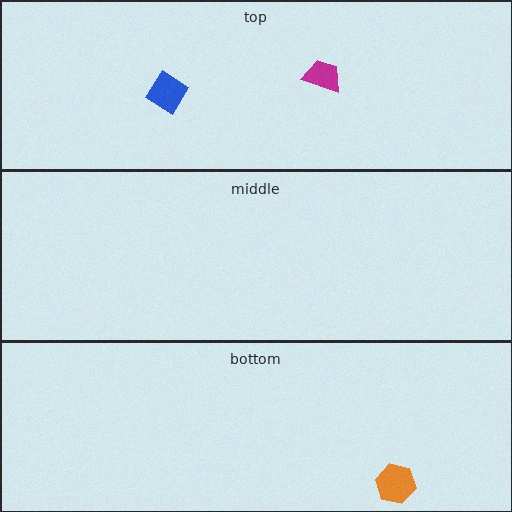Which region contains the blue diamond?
The top region.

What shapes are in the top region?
The magenta trapezoid, the blue diamond.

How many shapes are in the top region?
2.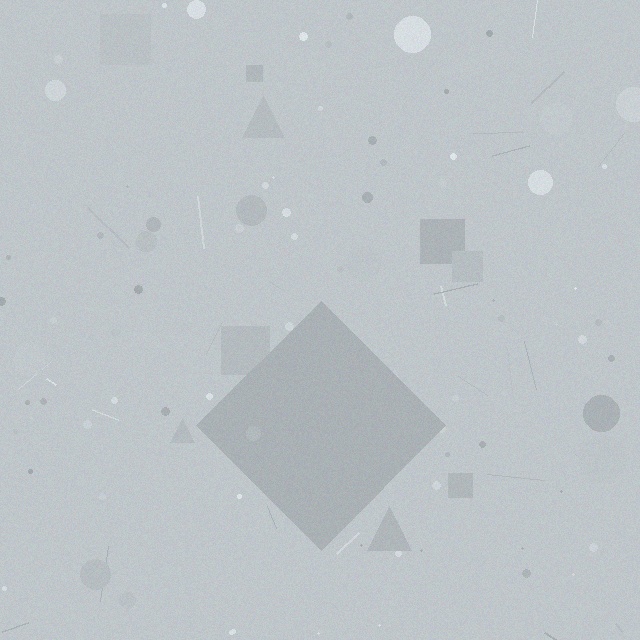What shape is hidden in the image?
A diamond is hidden in the image.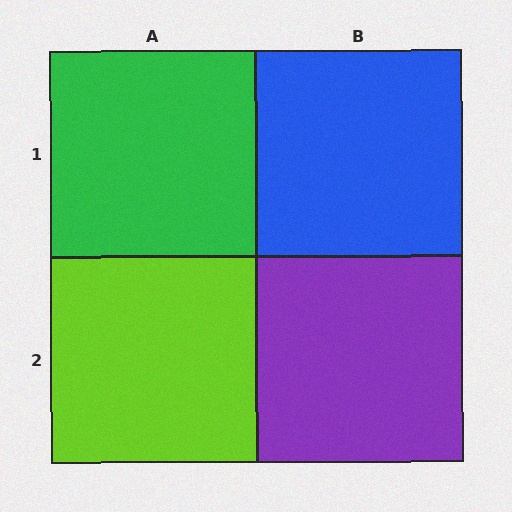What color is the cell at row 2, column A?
Lime.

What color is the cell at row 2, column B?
Purple.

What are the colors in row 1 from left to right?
Green, blue.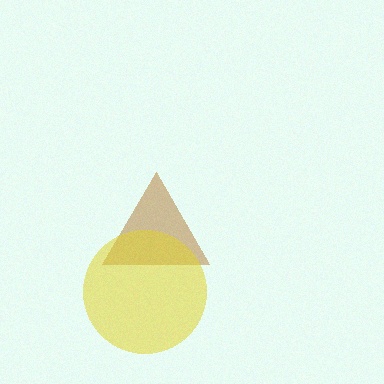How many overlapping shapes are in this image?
There are 2 overlapping shapes in the image.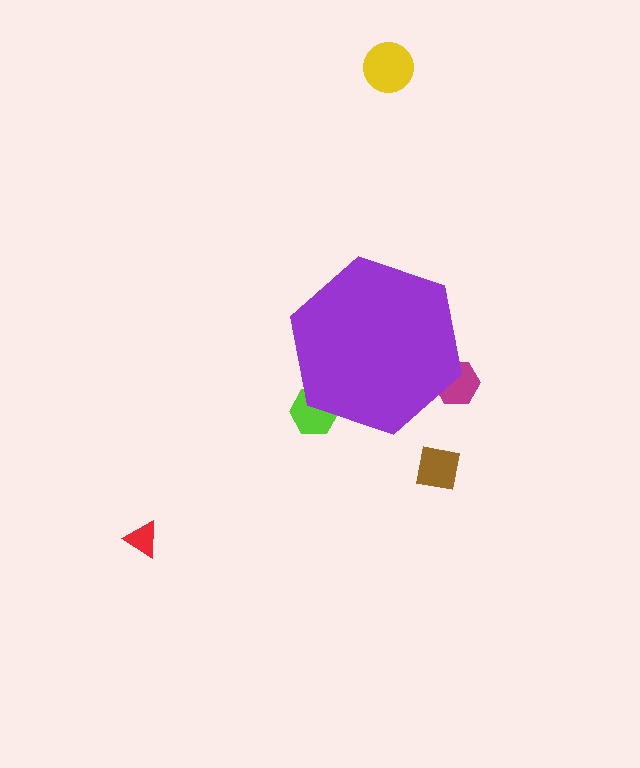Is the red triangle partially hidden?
No, the red triangle is fully visible.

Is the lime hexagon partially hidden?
Yes, the lime hexagon is partially hidden behind the purple hexagon.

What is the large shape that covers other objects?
A purple hexagon.